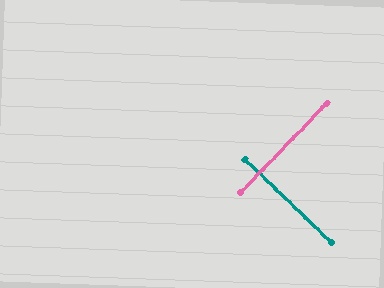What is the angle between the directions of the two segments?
Approximately 90 degrees.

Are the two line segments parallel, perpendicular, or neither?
Perpendicular — they meet at approximately 90°.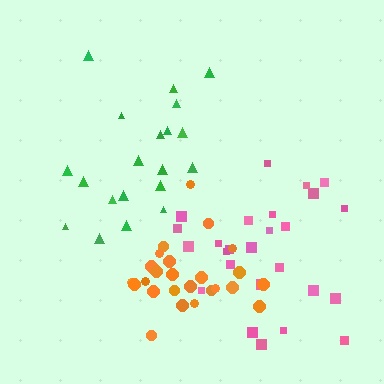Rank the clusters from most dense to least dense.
orange, green, pink.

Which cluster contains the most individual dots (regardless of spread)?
Pink (26).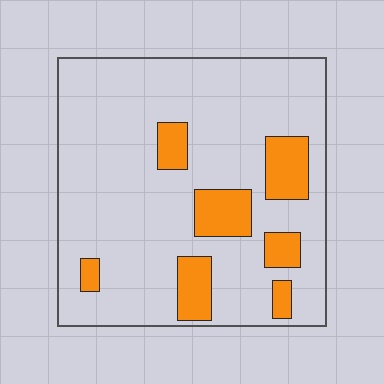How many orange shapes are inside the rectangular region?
7.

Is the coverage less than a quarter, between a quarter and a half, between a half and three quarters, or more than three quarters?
Less than a quarter.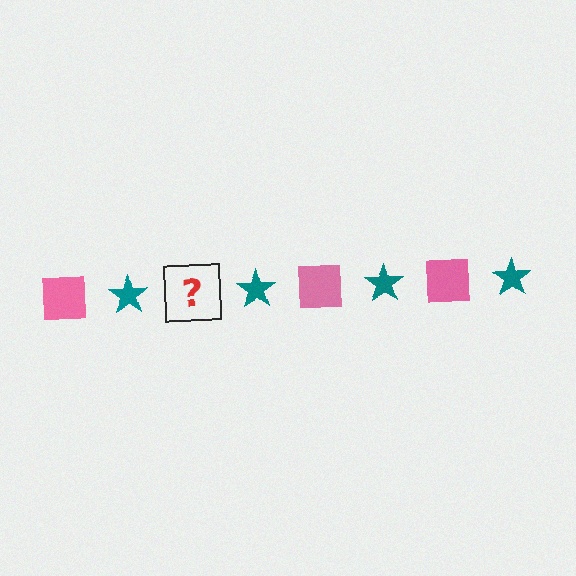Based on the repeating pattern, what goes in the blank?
The blank should be a pink square.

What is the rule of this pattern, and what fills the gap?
The rule is that the pattern alternates between pink square and teal star. The gap should be filled with a pink square.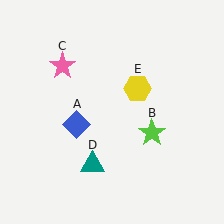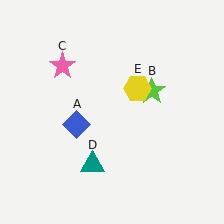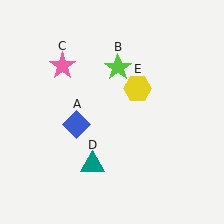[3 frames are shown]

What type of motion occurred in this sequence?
The lime star (object B) rotated counterclockwise around the center of the scene.